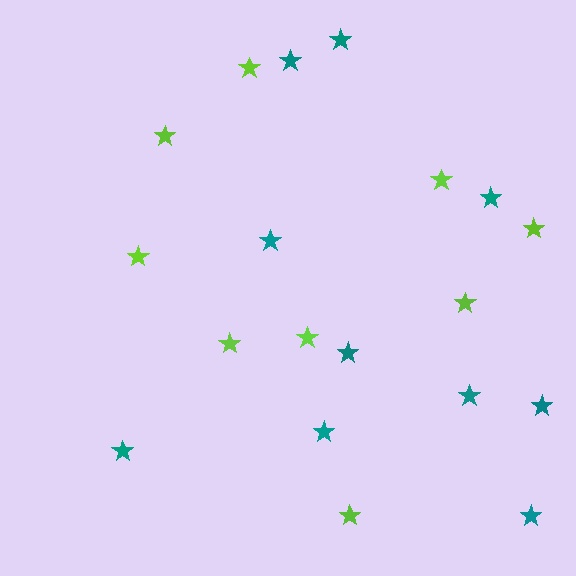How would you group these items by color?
There are 2 groups: one group of teal stars (10) and one group of lime stars (9).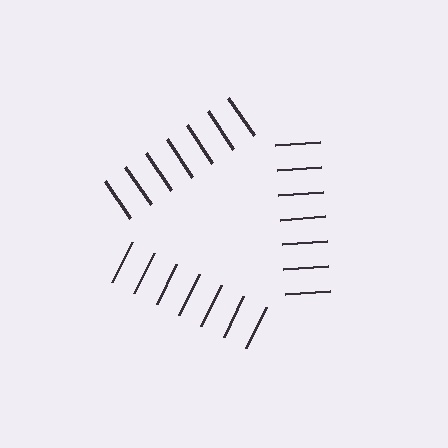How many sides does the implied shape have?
3 sides — the line-ends trace a triangle.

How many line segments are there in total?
21 — 7 along each of the 3 edges.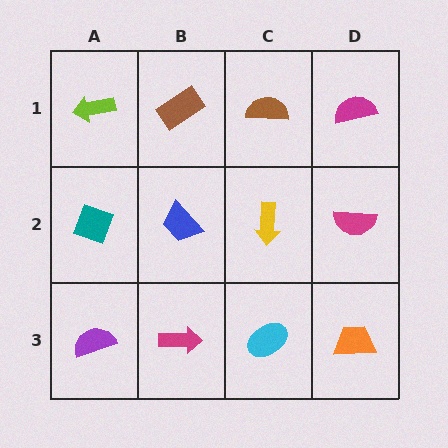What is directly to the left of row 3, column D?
A cyan ellipse.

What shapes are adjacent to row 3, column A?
A teal diamond (row 2, column A), a magenta arrow (row 3, column B).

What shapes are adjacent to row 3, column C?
A yellow arrow (row 2, column C), a magenta arrow (row 3, column B), an orange trapezoid (row 3, column D).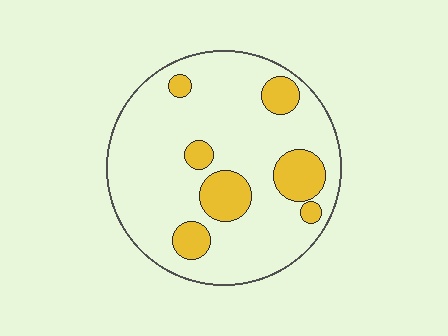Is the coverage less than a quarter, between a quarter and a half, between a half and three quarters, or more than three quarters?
Less than a quarter.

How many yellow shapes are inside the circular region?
7.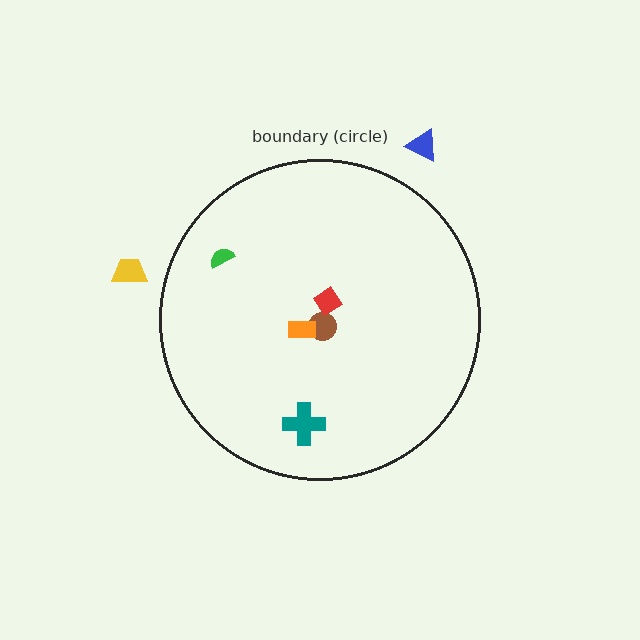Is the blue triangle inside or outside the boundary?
Outside.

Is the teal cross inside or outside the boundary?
Inside.